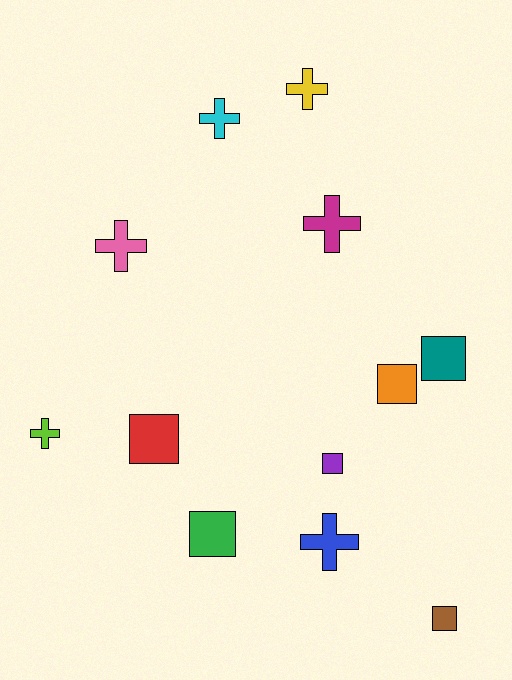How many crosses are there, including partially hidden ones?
There are 6 crosses.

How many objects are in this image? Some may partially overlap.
There are 12 objects.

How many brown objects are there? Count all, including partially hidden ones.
There is 1 brown object.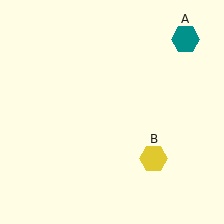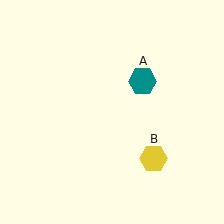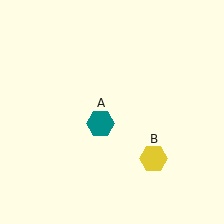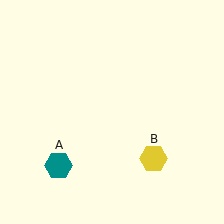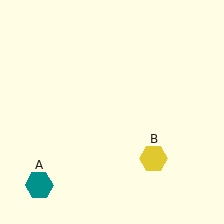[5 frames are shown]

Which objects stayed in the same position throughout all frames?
Yellow hexagon (object B) remained stationary.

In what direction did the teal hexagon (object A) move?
The teal hexagon (object A) moved down and to the left.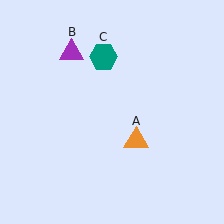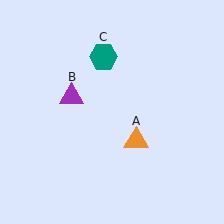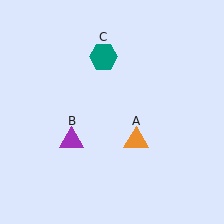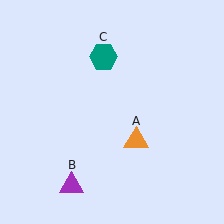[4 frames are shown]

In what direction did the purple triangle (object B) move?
The purple triangle (object B) moved down.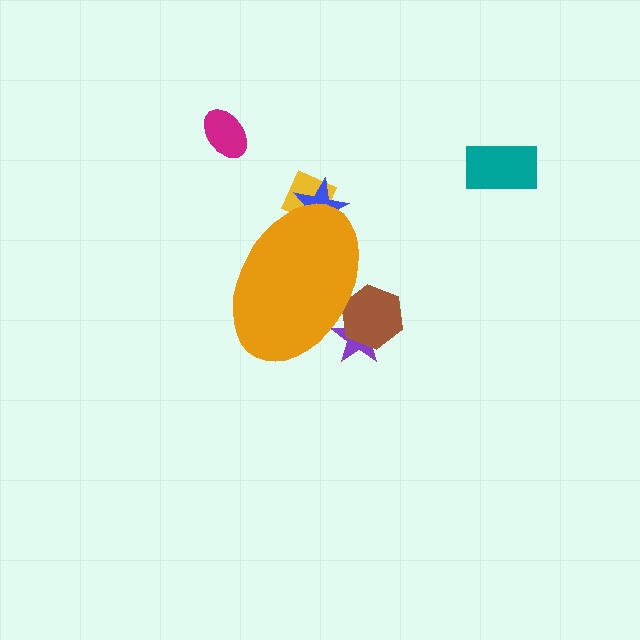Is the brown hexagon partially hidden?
Yes, the brown hexagon is partially hidden behind the orange ellipse.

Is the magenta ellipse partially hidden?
No, the magenta ellipse is fully visible.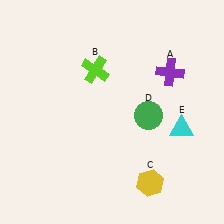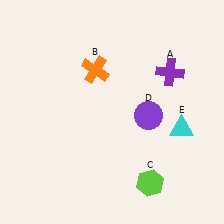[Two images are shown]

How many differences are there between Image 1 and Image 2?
There are 3 differences between the two images.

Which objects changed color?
B changed from lime to orange. C changed from yellow to lime. D changed from green to purple.